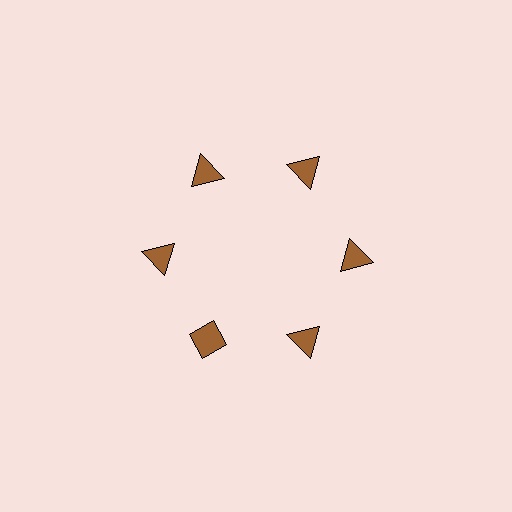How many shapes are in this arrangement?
There are 6 shapes arranged in a ring pattern.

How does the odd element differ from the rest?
It has a different shape: diamond instead of triangle.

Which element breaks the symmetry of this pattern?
The brown diamond at roughly the 7 o'clock position breaks the symmetry. All other shapes are brown triangles.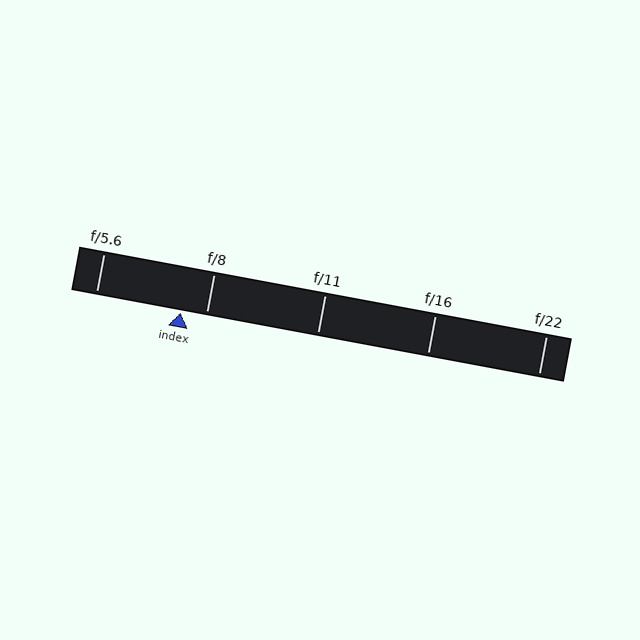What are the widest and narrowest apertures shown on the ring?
The widest aperture shown is f/5.6 and the narrowest is f/22.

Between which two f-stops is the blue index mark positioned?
The index mark is between f/5.6 and f/8.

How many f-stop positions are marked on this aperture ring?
There are 5 f-stop positions marked.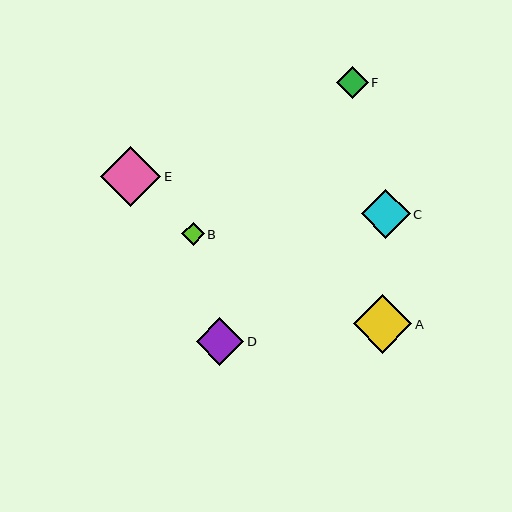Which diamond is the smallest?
Diamond B is the smallest with a size of approximately 23 pixels.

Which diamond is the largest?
Diamond E is the largest with a size of approximately 60 pixels.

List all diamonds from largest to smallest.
From largest to smallest: E, A, C, D, F, B.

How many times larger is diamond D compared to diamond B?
Diamond D is approximately 2.1 times the size of diamond B.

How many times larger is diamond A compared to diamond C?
Diamond A is approximately 1.2 times the size of diamond C.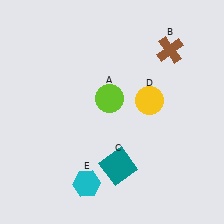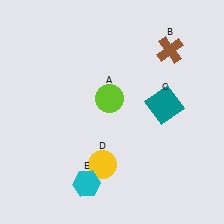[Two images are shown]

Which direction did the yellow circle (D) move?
The yellow circle (D) moved down.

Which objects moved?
The objects that moved are: the teal square (C), the yellow circle (D).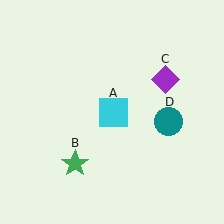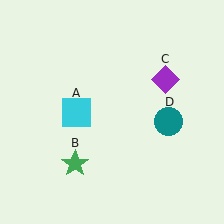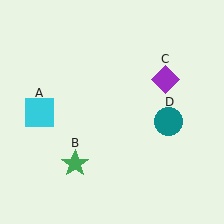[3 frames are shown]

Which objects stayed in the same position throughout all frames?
Green star (object B) and purple diamond (object C) and teal circle (object D) remained stationary.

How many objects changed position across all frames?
1 object changed position: cyan square (object A).